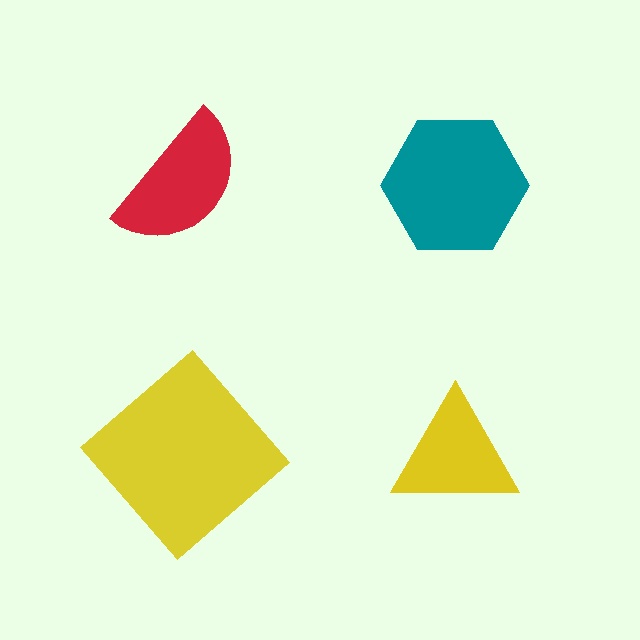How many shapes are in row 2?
2 shapes.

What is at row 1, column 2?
A teal hexagon.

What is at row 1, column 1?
A red semicircle.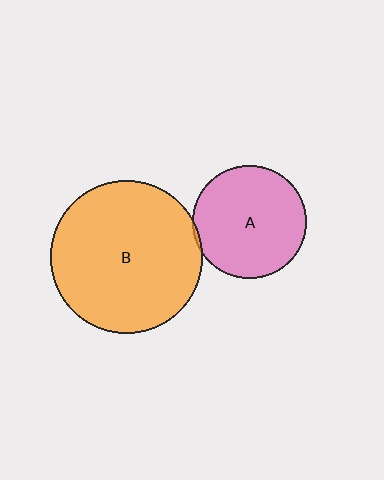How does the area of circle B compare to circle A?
Approximately 1.8 times.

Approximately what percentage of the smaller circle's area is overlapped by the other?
Approximately 5%.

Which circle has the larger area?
Circle B (orange).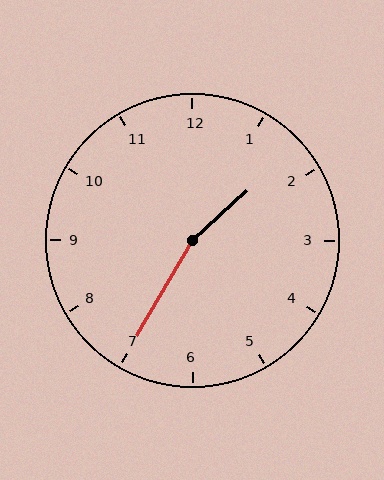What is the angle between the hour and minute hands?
Approximately 162 degrees.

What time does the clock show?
1:35.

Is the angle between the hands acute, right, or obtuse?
It is obtuse.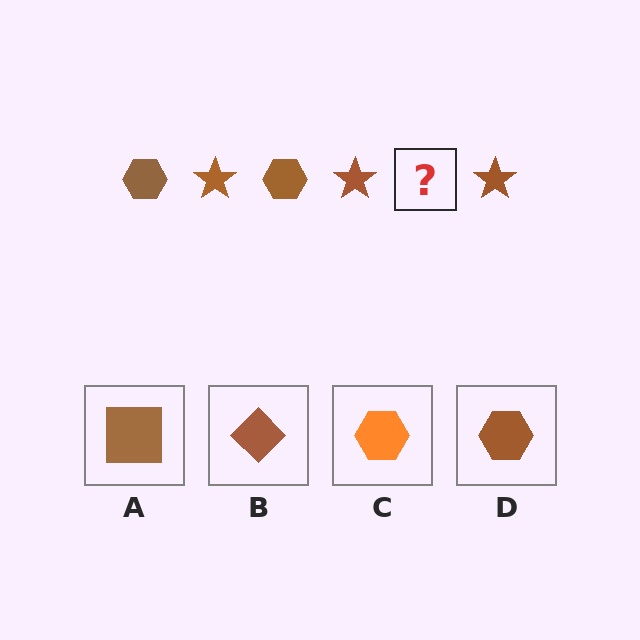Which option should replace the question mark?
Option D.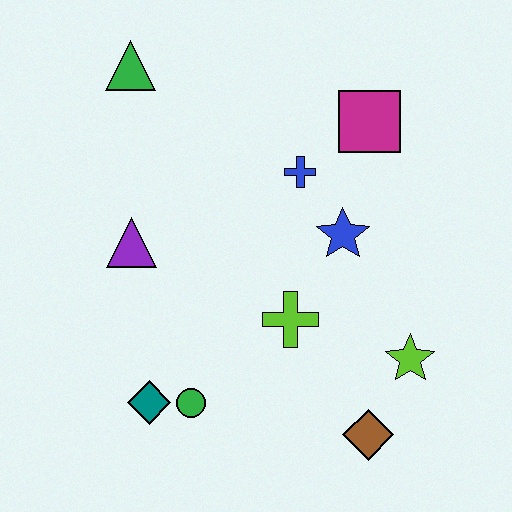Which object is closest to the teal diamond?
The green circle is closest to the teal diamond.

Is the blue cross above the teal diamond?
Yes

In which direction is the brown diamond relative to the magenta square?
The brown diamond is below the magenta square.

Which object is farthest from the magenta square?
The teal diamond is farthest from the magenta square.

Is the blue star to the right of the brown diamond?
No